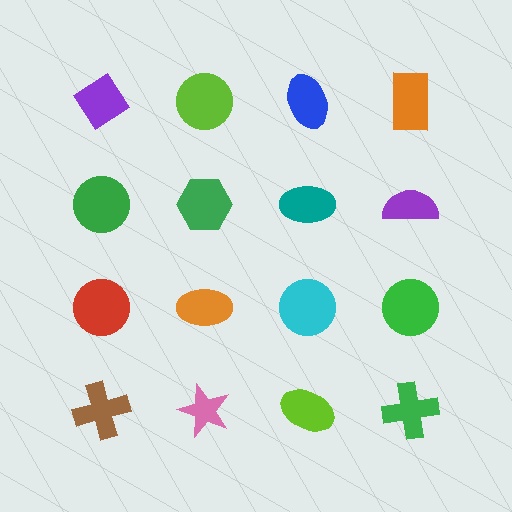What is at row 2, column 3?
A teal ellipse.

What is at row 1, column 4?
An orange rectangle.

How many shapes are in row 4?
4 shapes.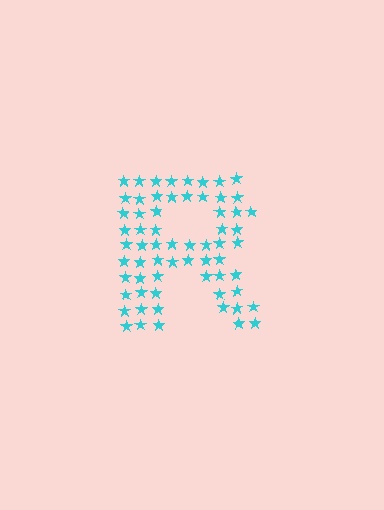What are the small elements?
The small elements are stars.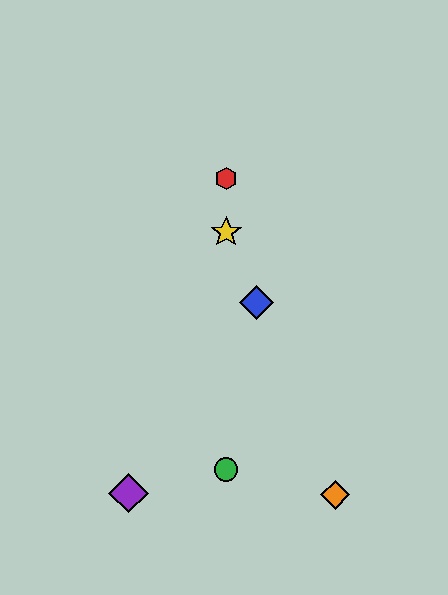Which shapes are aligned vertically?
The red hexagon, the green circle, the yellow star are aligned vertically.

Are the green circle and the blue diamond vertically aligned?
No, the green circle is at x≈226 and the blue diamond is at x≈256.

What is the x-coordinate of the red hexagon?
The red hexagon is at x≈226.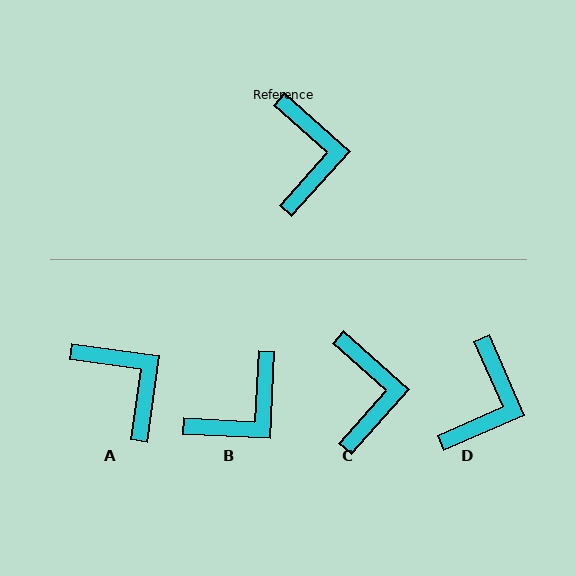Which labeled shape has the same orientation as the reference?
C.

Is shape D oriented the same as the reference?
No, it is off by about 25 degrees.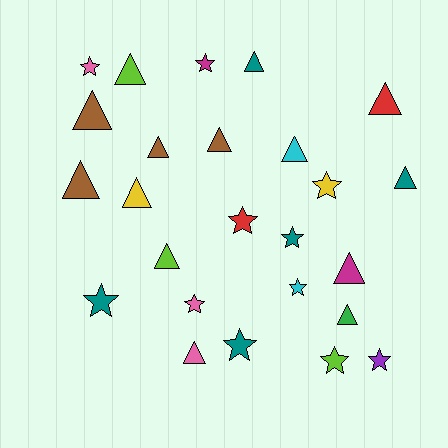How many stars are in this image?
There are 11 stars.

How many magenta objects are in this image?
There are 2 magenta objects.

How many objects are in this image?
There are 25 objects.